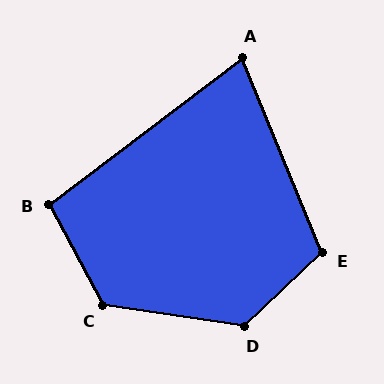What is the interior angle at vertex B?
Approximately 99 degrees (obtuse).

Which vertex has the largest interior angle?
D, at approximately 128 degrees.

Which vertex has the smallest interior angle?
A, at approximately 75 degrees.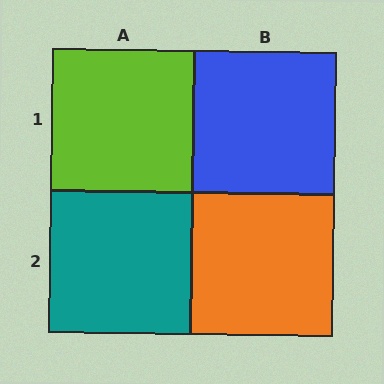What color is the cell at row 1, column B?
Blue.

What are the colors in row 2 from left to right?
Teal, orange.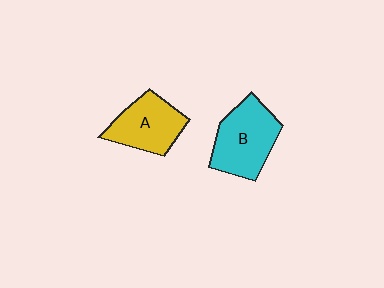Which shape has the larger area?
Shape B (cyan).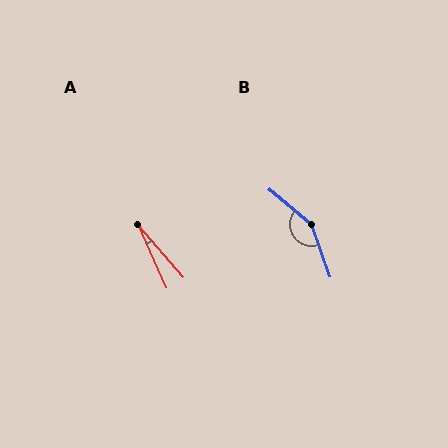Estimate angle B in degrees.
Approximately 149 degrees.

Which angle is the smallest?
A, at approximately 17 degrees.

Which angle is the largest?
B, at approximately 149 degrees.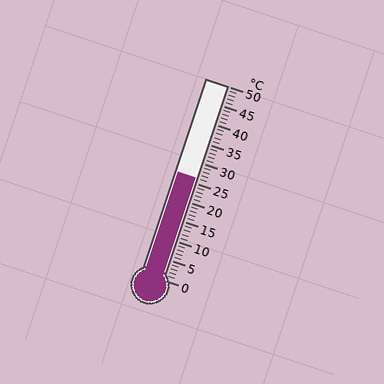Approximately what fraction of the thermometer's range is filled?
The thermometer is filled to approximately 50% of its range.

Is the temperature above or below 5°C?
The temperature is above 5°C.